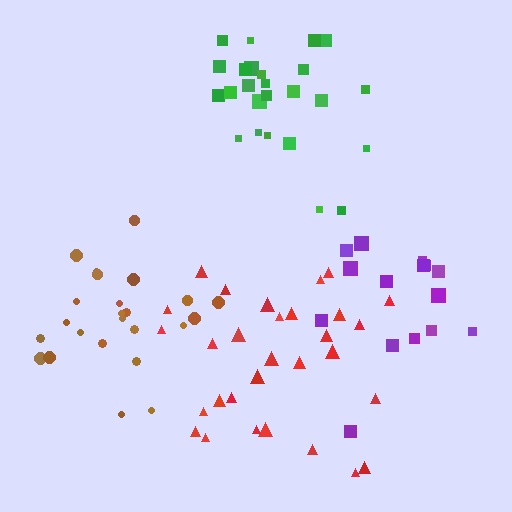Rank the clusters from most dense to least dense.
green, purple, red, brown.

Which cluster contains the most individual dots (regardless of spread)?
Red (30).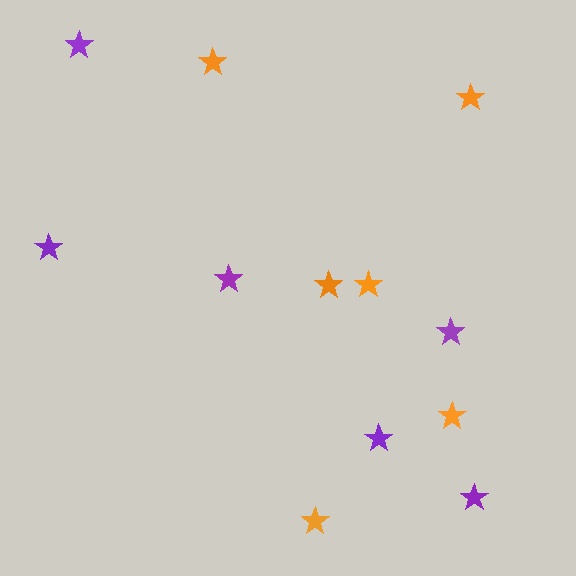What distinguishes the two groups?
There are 2 groups: one group of purple stars (6) and one group of orange stars (6).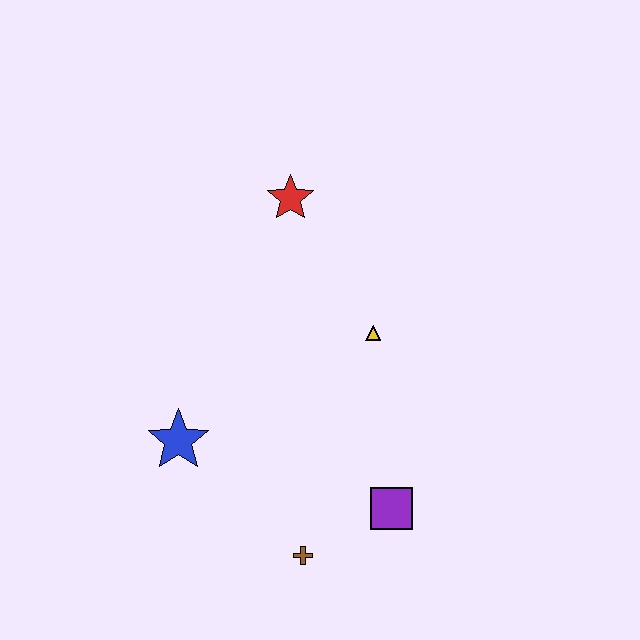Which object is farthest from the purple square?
The red star is farthest from the purple square.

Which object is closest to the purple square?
The brown cross is closest to the purple square.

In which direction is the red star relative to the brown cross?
The red star is above the brown cross.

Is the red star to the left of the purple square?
Yes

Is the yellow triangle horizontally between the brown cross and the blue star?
No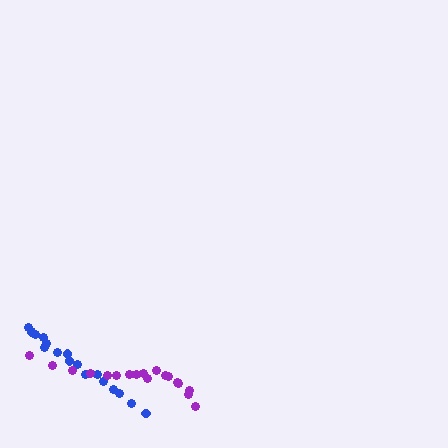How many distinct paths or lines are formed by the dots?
There are 2 distinct paths.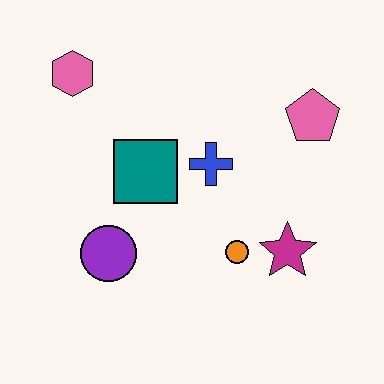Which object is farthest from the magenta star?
The pink hexagon is farthest from the magenta star.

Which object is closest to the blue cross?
The teal square is closest to the blue cross.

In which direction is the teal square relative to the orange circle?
The teal square is to the left of the orange circle.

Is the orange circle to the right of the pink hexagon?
Yes